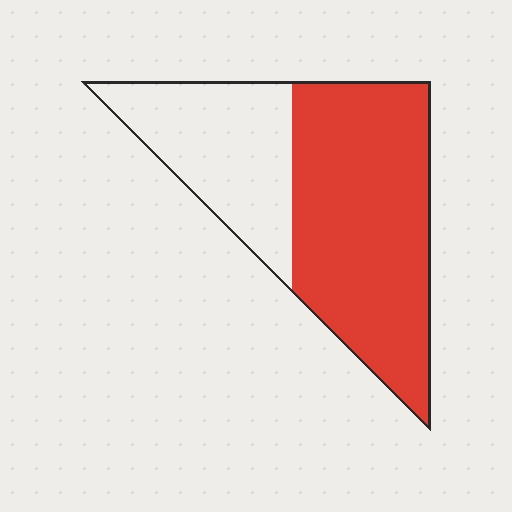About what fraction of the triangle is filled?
About five eighths (5/8).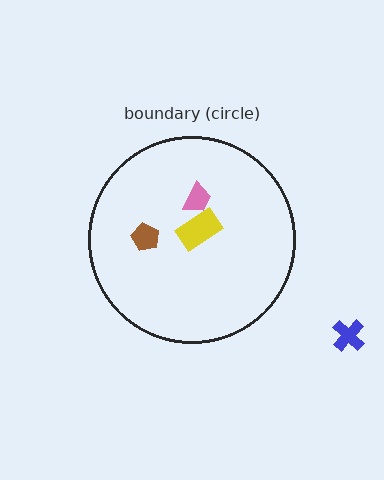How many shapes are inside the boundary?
3 inside, 1 outside.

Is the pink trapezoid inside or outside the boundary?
Inside.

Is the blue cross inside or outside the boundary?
Outside.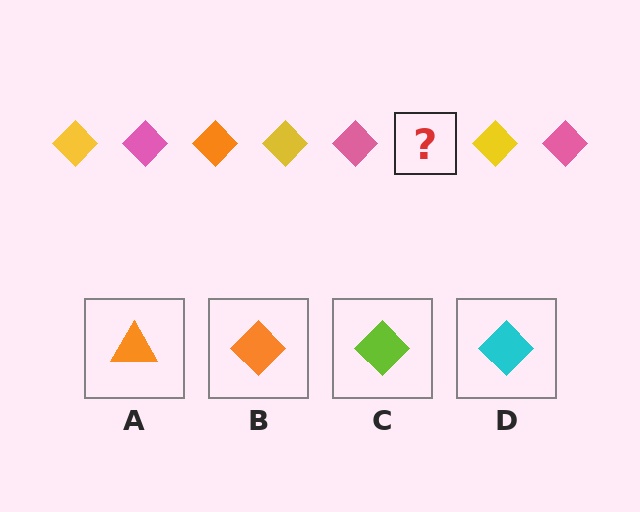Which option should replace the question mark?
Option B.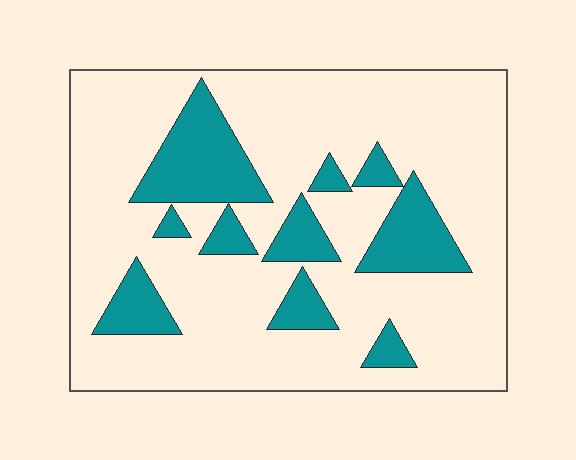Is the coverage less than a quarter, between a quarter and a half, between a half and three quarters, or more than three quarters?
Less than a quarter.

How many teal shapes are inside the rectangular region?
10.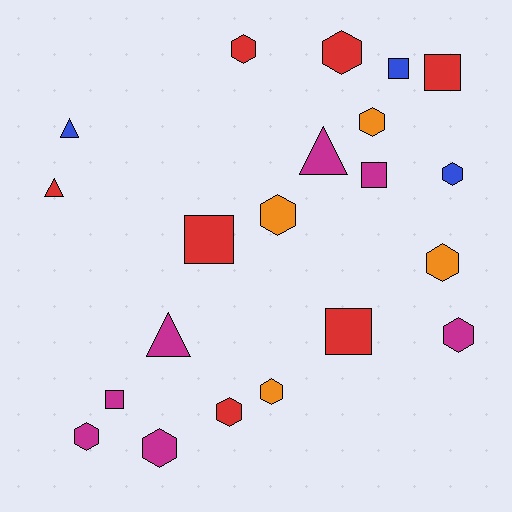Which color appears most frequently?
Magenta, with 7 objects.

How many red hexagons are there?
There are 3 red hexagons.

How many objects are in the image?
There are 21 objects.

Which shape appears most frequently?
Hexagon, with 11 objects.